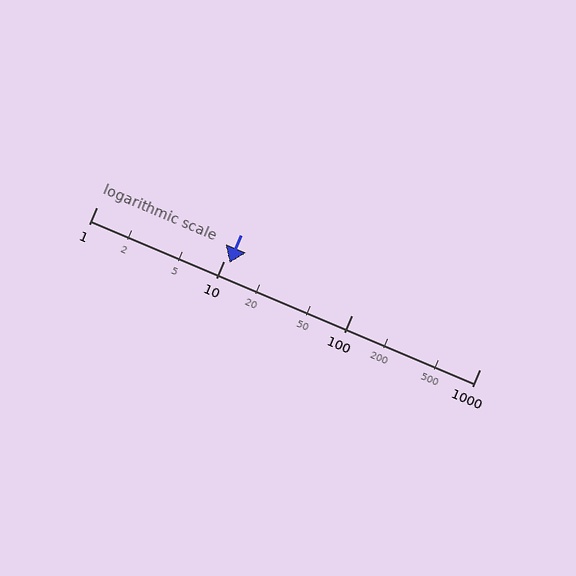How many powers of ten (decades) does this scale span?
The scale spans 3 decades, from 1 to 1000.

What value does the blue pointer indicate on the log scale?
The pointer indicates approximately 11.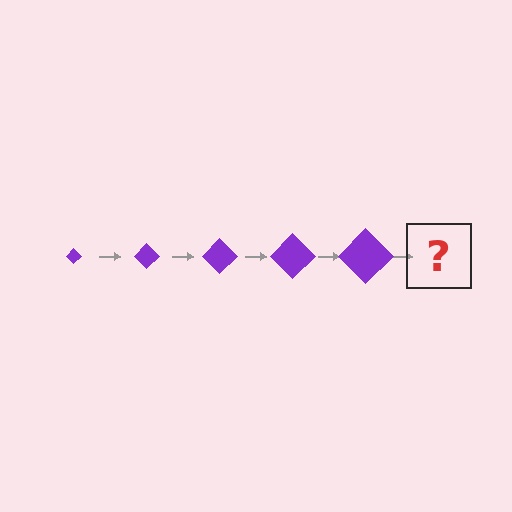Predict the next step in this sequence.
The next step is a purple diamond, larger than the previous one.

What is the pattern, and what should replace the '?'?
The pattern is that the diamond gets progressively larger each step. The '?' should be a purple diamond, larger than the previous one.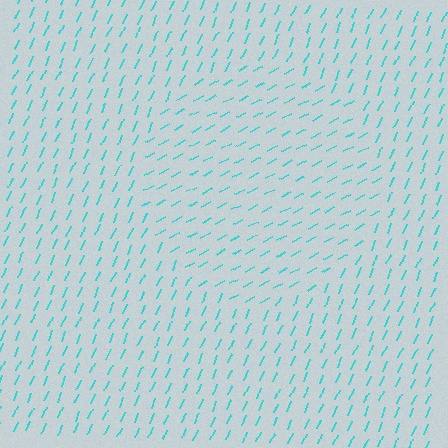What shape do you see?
I see a circle.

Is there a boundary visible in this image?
Yes, there is a texture boundary formed by a change in line orientation.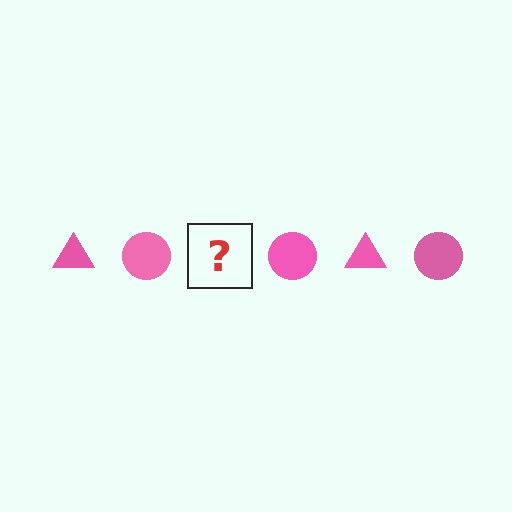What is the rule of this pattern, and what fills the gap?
The rule is that the pattern cycles through triangle, circle shapes in pink. The gap should be filled with a pink triangle.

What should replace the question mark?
The question mark should be replaced with a pink triangle.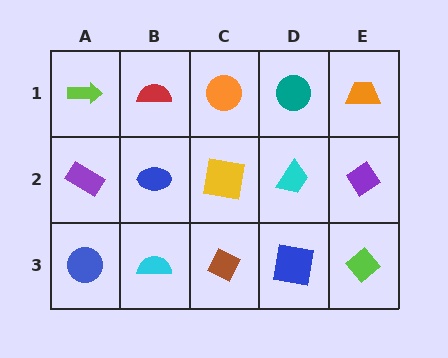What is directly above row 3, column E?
A purple diamond.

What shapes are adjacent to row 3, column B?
A blue ellipse (row 2, column B), a blue circle (row 3, column A), a brown diamond (row 3, column C).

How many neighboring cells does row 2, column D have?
4.